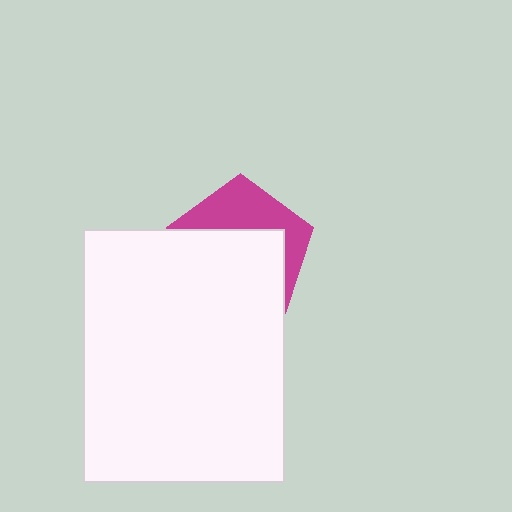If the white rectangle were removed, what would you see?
You would see the complete magenta pentagon.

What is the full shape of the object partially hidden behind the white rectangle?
The partially hidden object is a magenta pentagon.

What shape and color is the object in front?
The object in front is a white rectangle.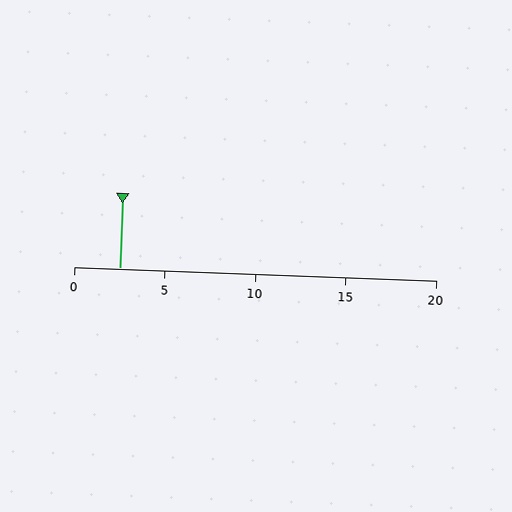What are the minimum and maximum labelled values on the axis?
The axis runs from 0 to 20.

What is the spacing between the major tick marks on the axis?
The major ticks are spaced 5 apart.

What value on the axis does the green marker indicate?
The marker indicates approximately 2.5.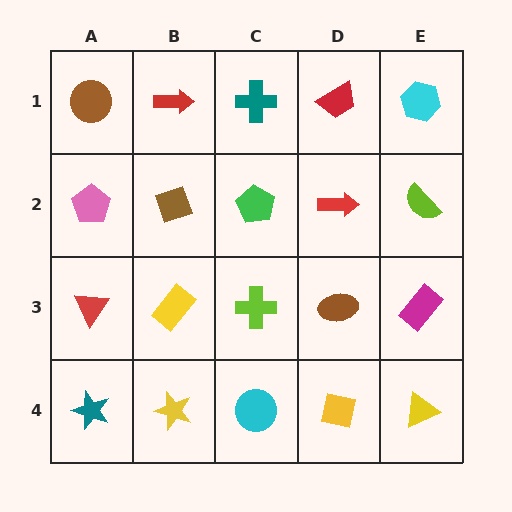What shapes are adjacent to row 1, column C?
A green pentagon (row 2, column C), a red arrow (row 1, column B), a red trapezoid (row 1, column D).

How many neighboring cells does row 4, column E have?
2.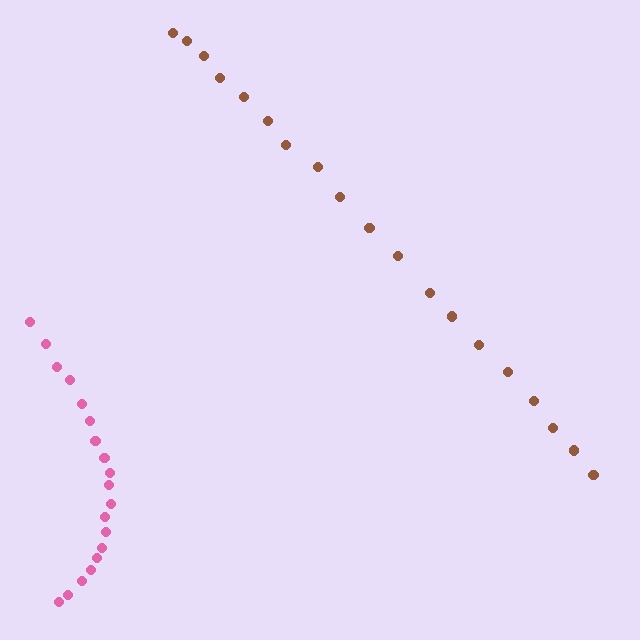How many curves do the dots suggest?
There are 2 distinct paths.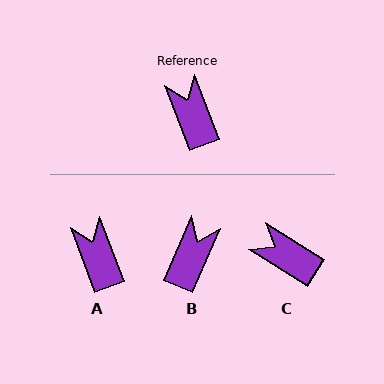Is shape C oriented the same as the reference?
No, it is off by about 37 degrees.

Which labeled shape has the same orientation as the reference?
A.